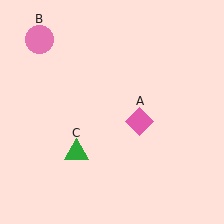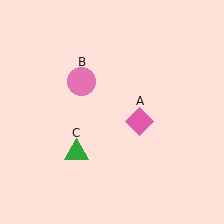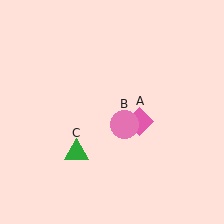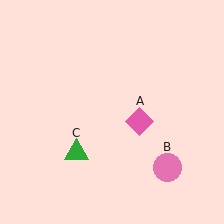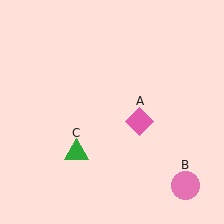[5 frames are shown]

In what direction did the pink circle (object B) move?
The pink circle (object B) moved down and to the right.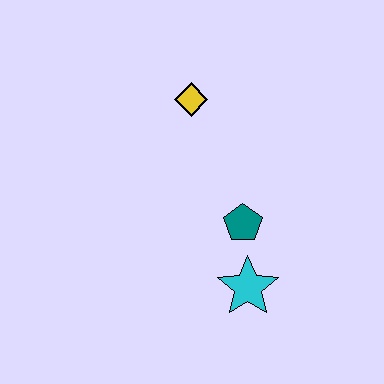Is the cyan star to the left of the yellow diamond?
No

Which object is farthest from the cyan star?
The yellow diamond is farthest from the cyan star.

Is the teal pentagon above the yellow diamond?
No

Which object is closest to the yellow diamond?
The teal pentagon is closest to the yellow diamond.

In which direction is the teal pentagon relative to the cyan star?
The teal pentagon is above the cyan star.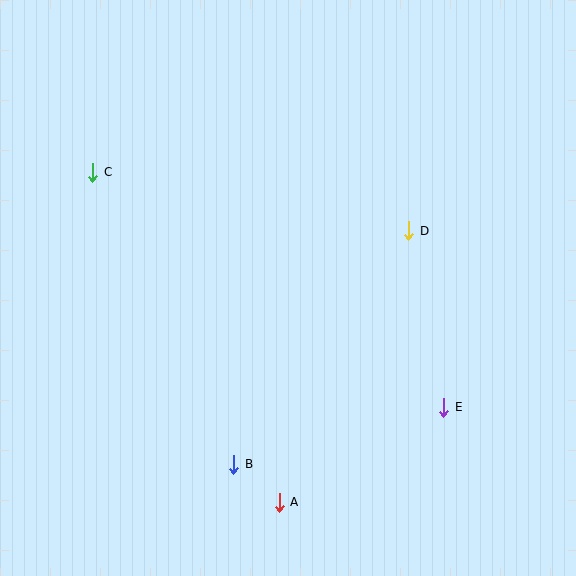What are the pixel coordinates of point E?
Point E is at (444, 407).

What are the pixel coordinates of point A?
Point A is at (279, 502).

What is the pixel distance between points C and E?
The distance between C and E is 422 pixels.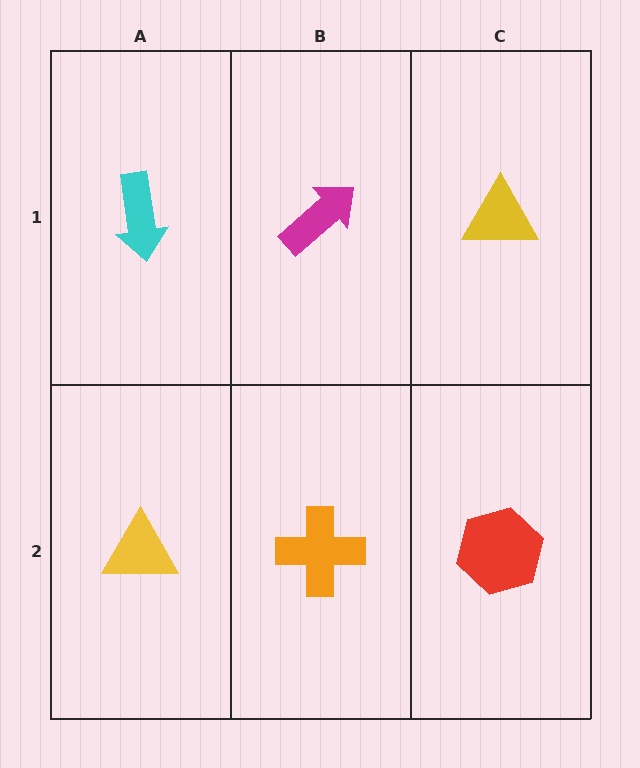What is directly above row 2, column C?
A yellow triangle.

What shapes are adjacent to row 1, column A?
A yellow triangle (row 2, column A), a magenta arrow (row 1, column B).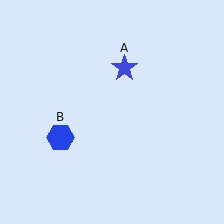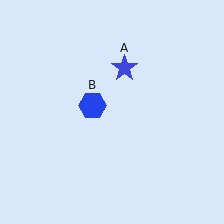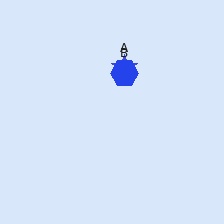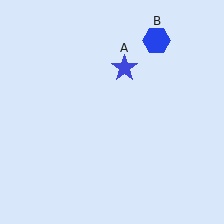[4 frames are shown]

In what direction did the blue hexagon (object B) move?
The blue hexagon (object B) moved up and to the right.